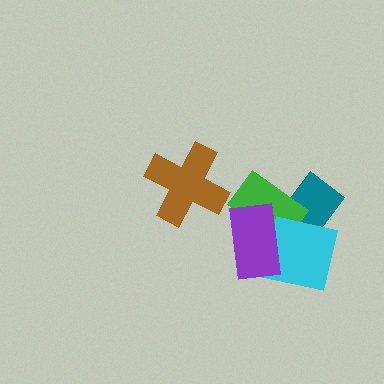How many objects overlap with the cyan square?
3 objects overlap with the cyan square.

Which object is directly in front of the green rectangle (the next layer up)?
The cyan square is directly in front of the green rectangle.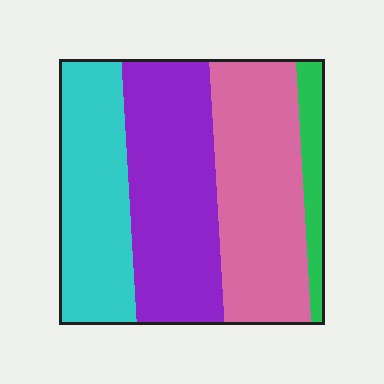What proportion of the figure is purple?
Purple takes up about one third (1/3) of the figure.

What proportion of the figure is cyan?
Cyan takes up about one quarter (1/4) of the figure.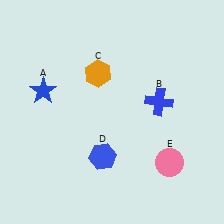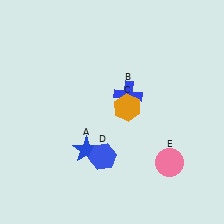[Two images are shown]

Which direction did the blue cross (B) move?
The blue cross (B) moved left.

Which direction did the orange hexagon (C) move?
The orange hexagon (C) moved down.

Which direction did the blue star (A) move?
The blue star (A) moved down.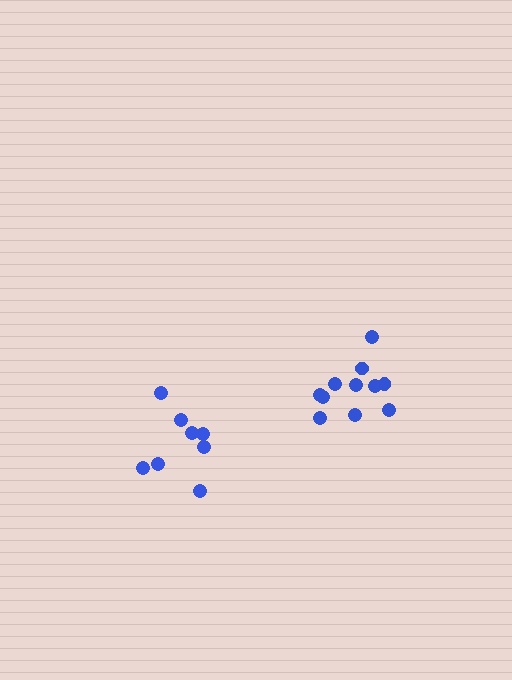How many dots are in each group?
Group 1: 8 dots, Group 2: 11 dots (19 total).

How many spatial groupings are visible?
There are 2 spatial groupings.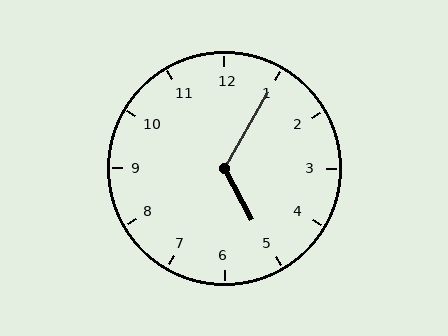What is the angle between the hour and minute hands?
Approximately 122 degrees.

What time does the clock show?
5:05.